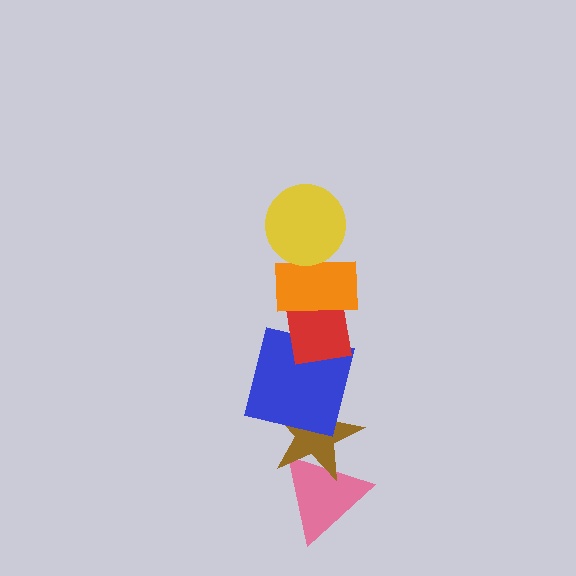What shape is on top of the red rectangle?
The orange rectangle is on top of the red rectangle.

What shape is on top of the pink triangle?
The brown star is on top of the pink triangle.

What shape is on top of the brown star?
The blue square is on top of the brown star.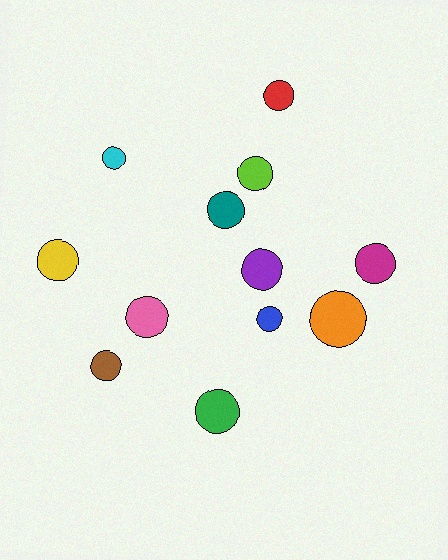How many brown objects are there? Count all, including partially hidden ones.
There is 1 brown object.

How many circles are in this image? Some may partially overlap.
There are 12 circles.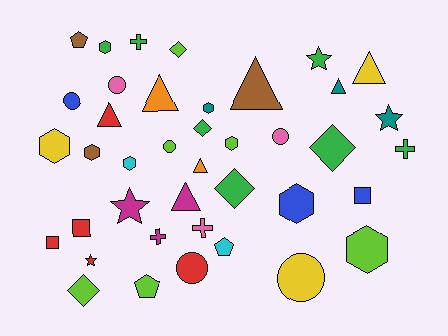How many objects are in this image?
There are 40 objects.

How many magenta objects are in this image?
There are 3 magenta objects.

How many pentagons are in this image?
There are 3 pentagons.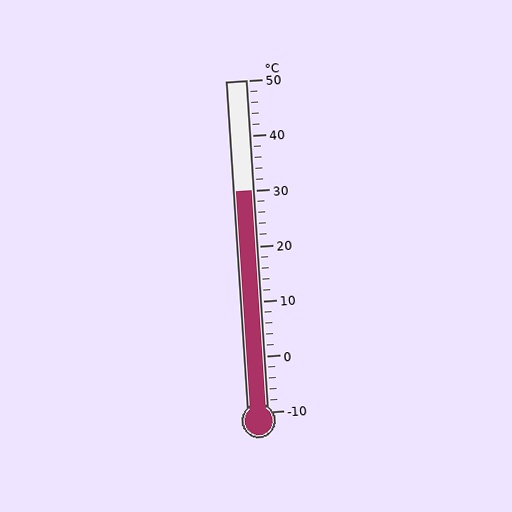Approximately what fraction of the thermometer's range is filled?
The thermometer is filled to approximately 65% of its range.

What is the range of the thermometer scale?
The thermometer scale ranges from -10°C to 50°C.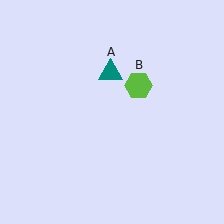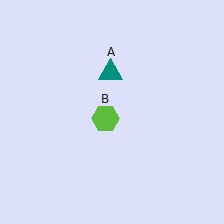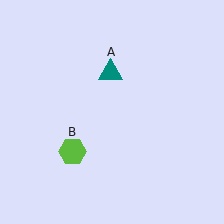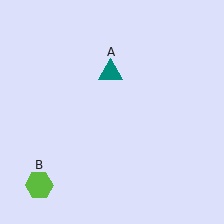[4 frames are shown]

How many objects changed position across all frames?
1 object changed position: lime hexagon (object B).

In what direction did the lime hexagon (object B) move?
The lime hexagon (object B) moved down and to the left.